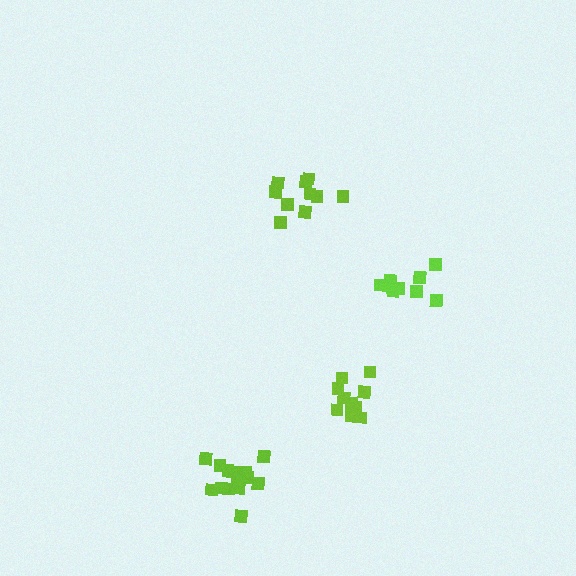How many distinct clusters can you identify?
There are 4 distinct clusters.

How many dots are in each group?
Group 1: 11 dots, Group 2: 14 dots, Group 3: 10 dots, Group 4: 10 dots (45 total).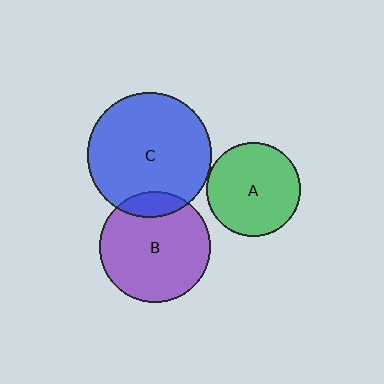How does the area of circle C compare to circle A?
Approximately 1.7 times.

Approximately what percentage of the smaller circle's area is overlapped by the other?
Approximately 5%.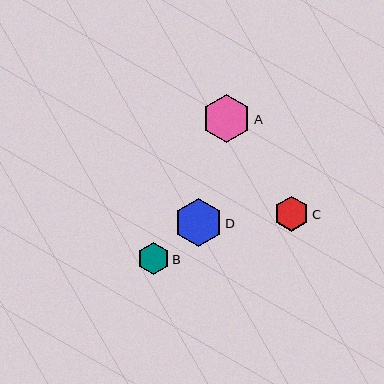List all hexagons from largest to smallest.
From largest to smallest: A, D, C, B.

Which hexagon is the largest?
Hexagon A is the largest with a size of approximately 48 pixels.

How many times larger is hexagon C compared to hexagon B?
Hexagon C is approximately 1.1 times the size of hexagon B.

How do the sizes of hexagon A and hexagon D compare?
Hexagon A and hexagon D are approximately the same size.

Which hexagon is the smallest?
Hexagon B is the smallest with a size of approximately 32 pixels.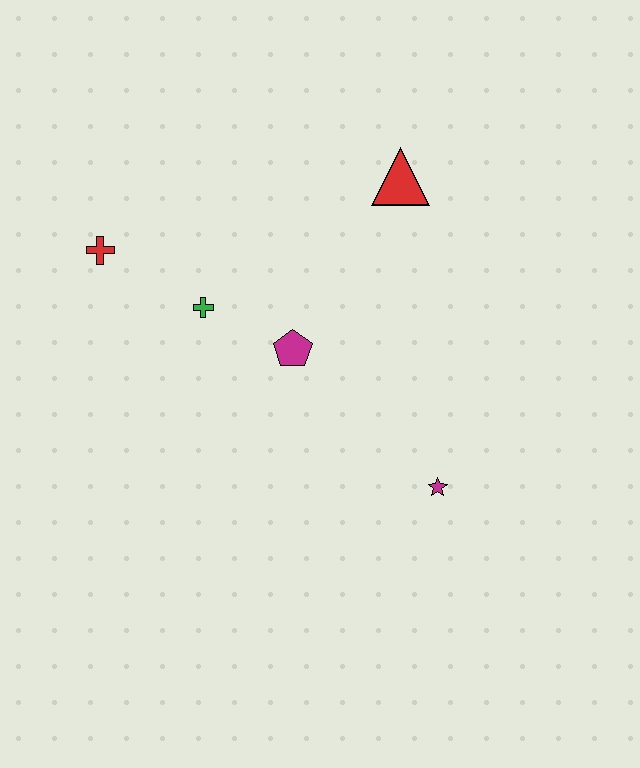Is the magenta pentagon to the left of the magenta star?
Yes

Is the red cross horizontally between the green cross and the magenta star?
No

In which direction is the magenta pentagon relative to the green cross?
The magenta pentagon is to the right of the green cross.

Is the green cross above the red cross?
No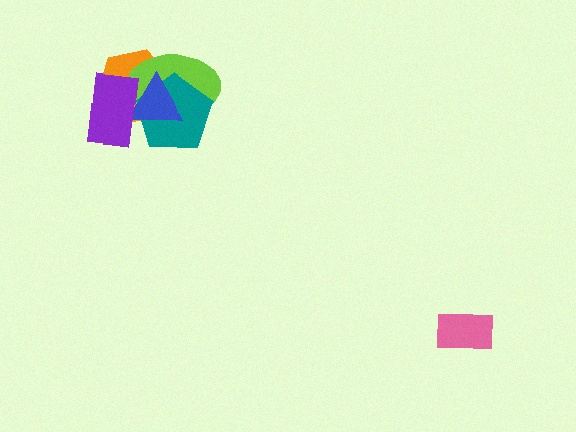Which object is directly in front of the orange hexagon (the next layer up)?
The lime ellipse is directly in front of the orange hexagon.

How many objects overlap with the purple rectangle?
4 objects overlap with the purple rectangle.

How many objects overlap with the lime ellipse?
4 objects overlap with the lime ellipse.